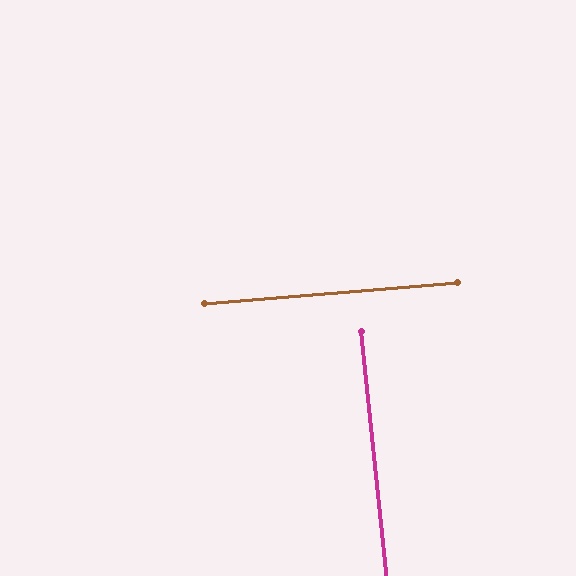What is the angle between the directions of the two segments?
Approximately 89 degrees.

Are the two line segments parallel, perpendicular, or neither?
Perpendicular — they meet at approximately 89°.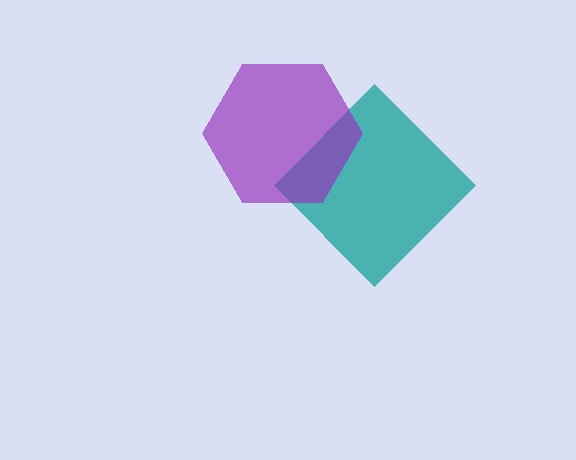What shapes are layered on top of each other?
The layered shapes are: a teal diamond, a purple hexagon.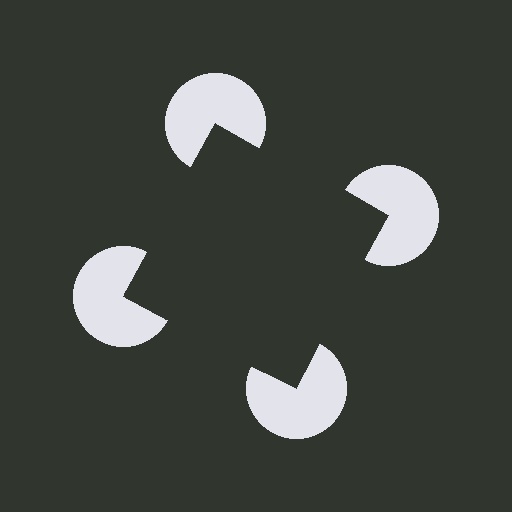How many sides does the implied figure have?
4 sides.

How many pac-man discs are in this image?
There are 4 — one at each vertex of the illusory square.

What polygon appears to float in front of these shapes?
An illusory square — its edges are inferred from the aligned wedge cuts in the pac-man discs, not physically drawn.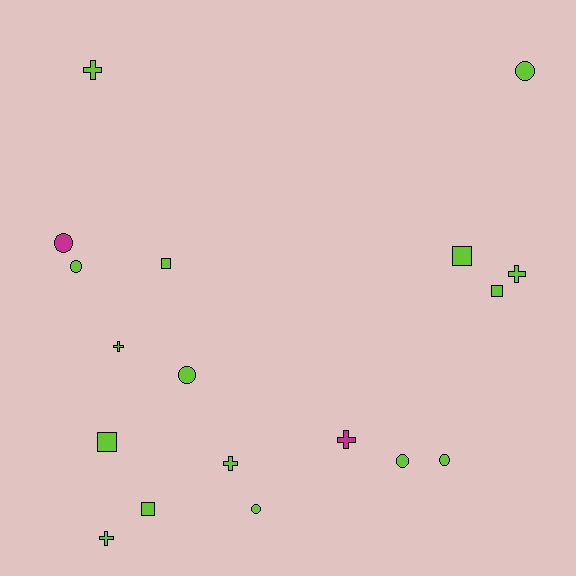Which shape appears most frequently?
Circle, with 7 objects.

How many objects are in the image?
There are 18 objects.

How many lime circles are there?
There are 6 lime circles.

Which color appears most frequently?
Lime, with 16 objects.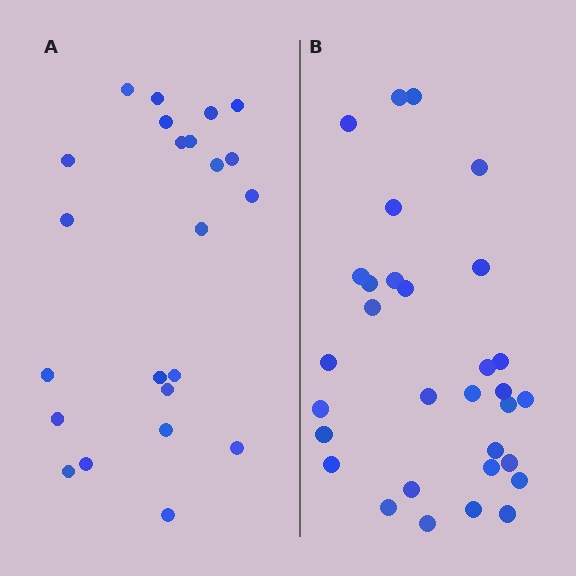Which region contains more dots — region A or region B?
Region B (the right region) has more dots.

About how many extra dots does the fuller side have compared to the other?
Region B has roughly 8 or so more dots than region A.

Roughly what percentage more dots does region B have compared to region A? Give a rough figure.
About 35% more.